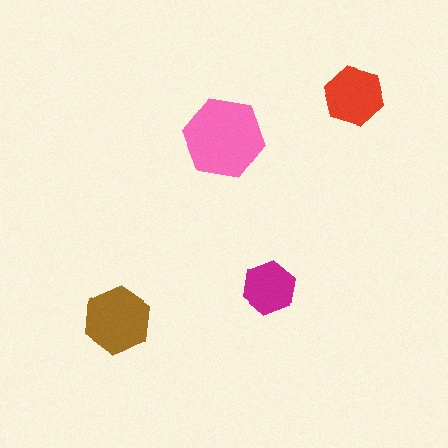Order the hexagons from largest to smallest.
the pink one, the brown one, the red one, the magenta one.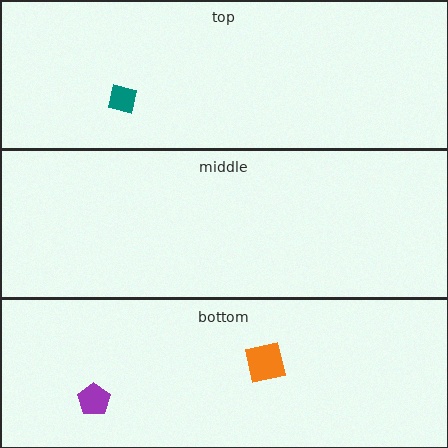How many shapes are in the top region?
1.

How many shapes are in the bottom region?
2.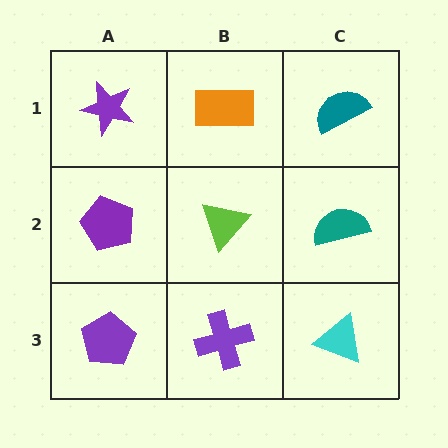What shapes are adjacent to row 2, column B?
An orange rectangle (row 1, column B), a purple cross (row 3, column B), a purple pentagon (row 2, column A), a teal semicircle (row 2, column C).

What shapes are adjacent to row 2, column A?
A purple star (row 1, column A), a purple pentagon (row 3, column A), a lime triangle (row 2, column B).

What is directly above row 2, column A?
A purple star.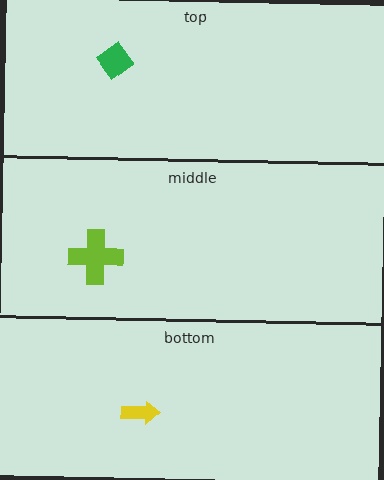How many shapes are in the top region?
1.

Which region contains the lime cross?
The middle region.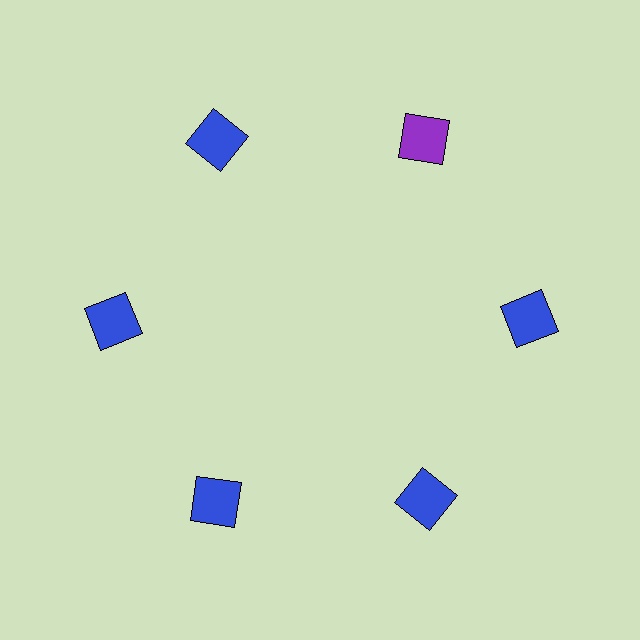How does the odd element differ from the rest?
It has a different color: purple instead of blue.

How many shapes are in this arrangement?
There are 6 shapes arranged in a ring pattern.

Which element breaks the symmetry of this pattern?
The purple square at roughly the 1 o'clock position breaks the symmetry. All other shapes are blue squares.